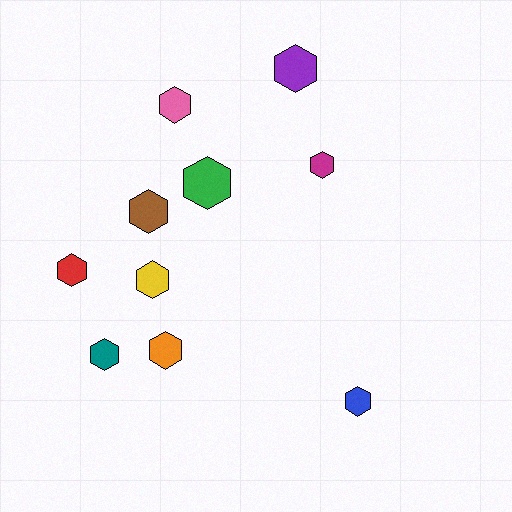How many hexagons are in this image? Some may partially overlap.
There are 10 hexagons.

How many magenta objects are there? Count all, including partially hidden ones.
There is 1 magenta object.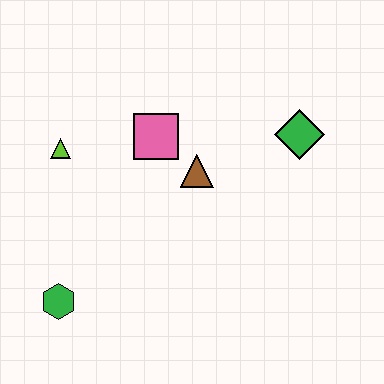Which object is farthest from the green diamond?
The green hexagon is farthest from the green diamond.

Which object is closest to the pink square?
The brown triangle is closest to the pink square.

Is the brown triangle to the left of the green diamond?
Yes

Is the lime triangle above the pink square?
No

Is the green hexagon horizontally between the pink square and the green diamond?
No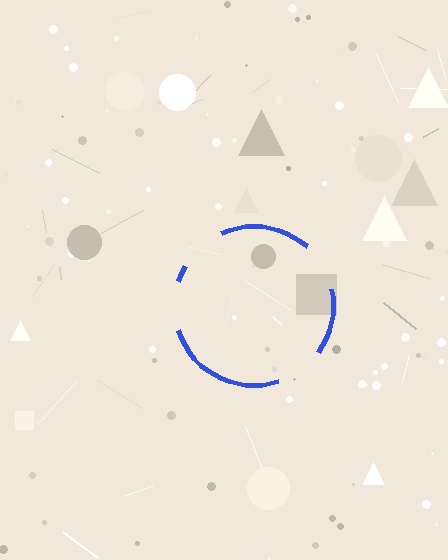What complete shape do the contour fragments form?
The contour fragments form a circle.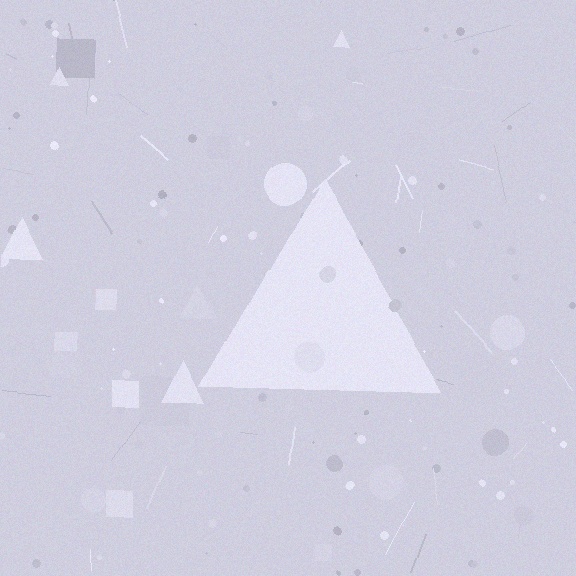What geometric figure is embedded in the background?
A triangle is embedded in the background.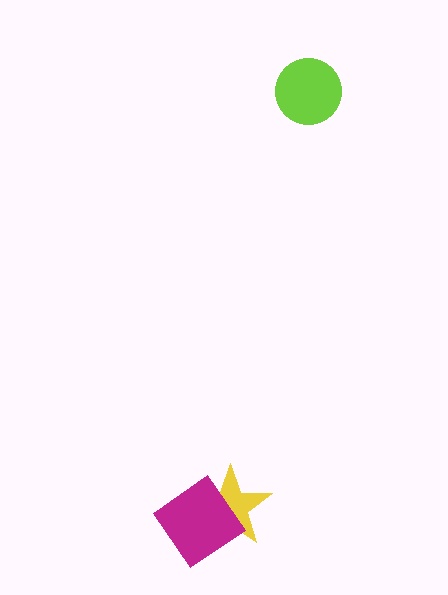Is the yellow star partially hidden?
Yes, it is partially covered by another shape.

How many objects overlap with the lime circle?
0 objects overlap with the lime circle.